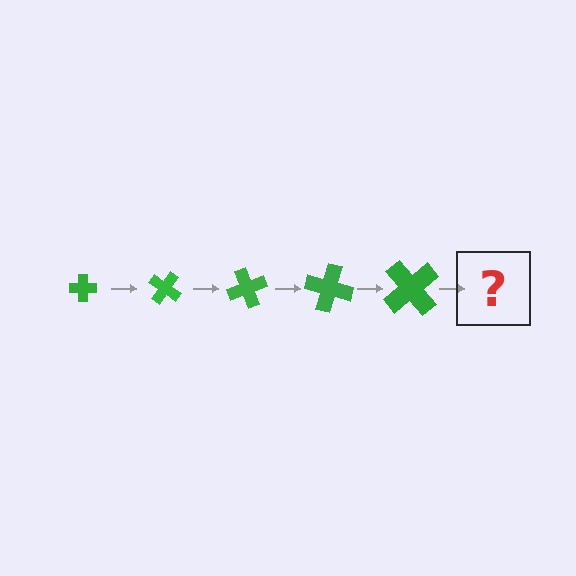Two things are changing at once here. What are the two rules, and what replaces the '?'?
The two rules are that the cross grows larger each step and it rotates 35 degrees each step. The '?' should be a cross, larger than the previous one and rotated 175 degrees from the start.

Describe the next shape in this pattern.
It should be a cross, larger than the previous one and rotated 175 degrees from the start.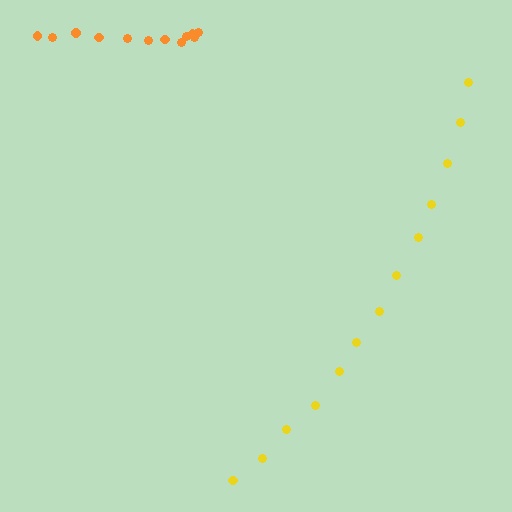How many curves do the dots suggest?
There are 2 distinct paths.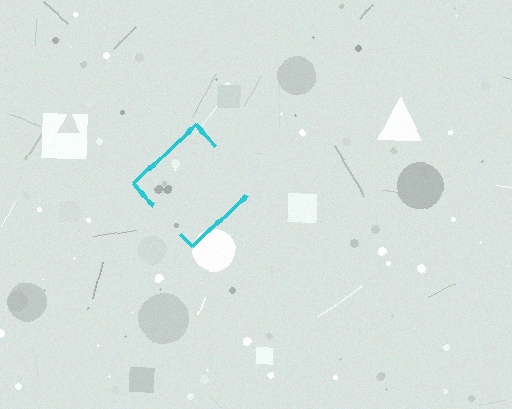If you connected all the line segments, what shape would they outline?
They would outline a diamond.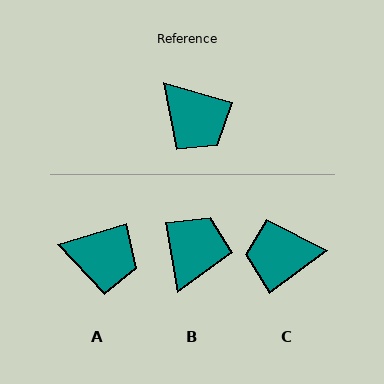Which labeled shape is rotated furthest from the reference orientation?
C, about 128 degrees away.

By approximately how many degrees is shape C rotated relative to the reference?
Approximately 128 degrees clockwise.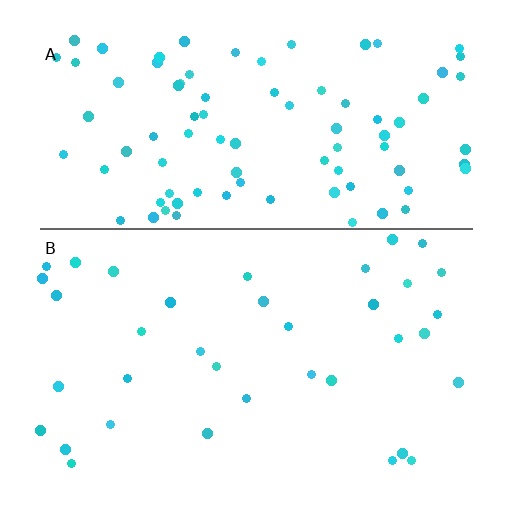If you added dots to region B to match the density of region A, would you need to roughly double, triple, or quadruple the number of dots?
Approximately double.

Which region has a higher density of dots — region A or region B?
A (the top).